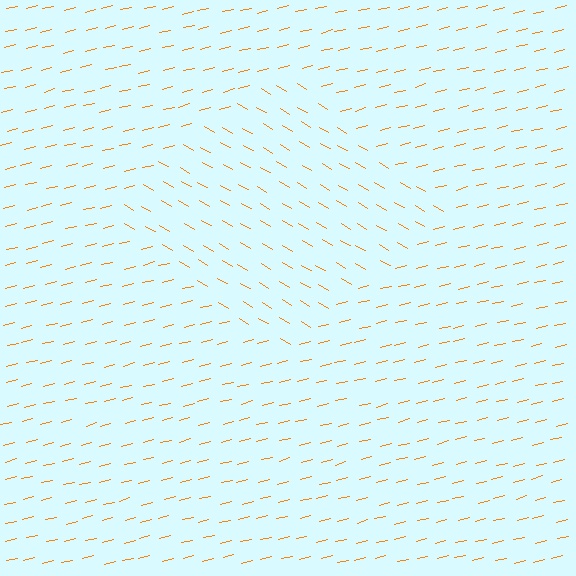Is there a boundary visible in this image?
Yes, there is a texture boundary formed by a change in line orientation.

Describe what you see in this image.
The image is filled with small orange line segments. A diamond region in the image has lines oriented differently from the surrounding lines, creating a visible texture boundary.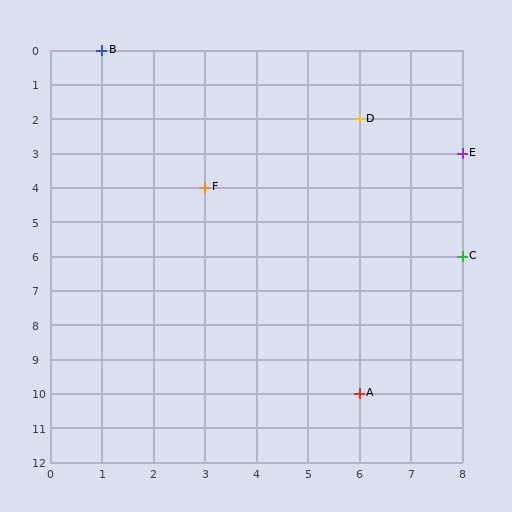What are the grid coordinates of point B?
Point B is at grid coordinates (1, 0).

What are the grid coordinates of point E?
Point E is at grid coordinates (8, 3).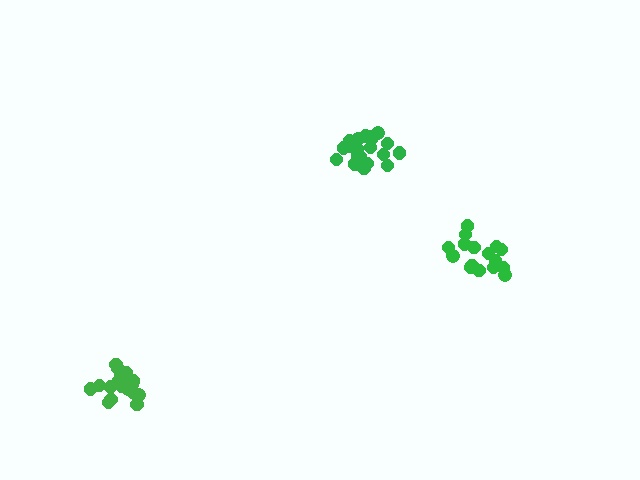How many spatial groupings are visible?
There are 3 spatial groupings.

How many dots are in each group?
Group 1: 16 dots, Group 2: 21 dots, Group 3: 21 dots (58 total).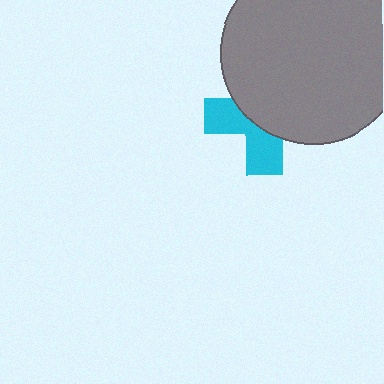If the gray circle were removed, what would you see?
You would see the complete cyan cross.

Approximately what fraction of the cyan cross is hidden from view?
Roughly 59% of the cyan cross is hidden behind the gray circle.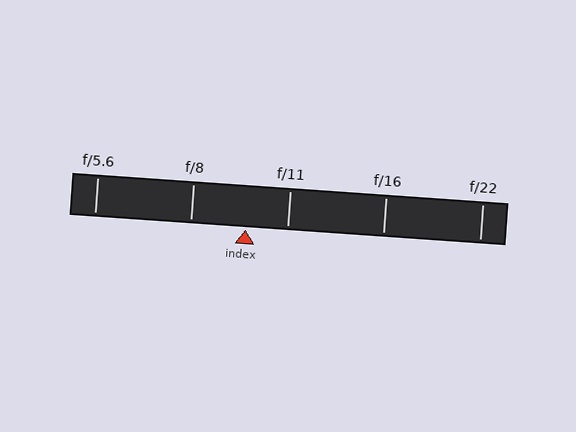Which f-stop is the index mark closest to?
The index mark is closest to f/11.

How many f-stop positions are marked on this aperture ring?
There are 5 f-stop positions marked.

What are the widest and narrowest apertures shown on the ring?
The widest aperture shown is f/5.6 and the narrowest is f/22.